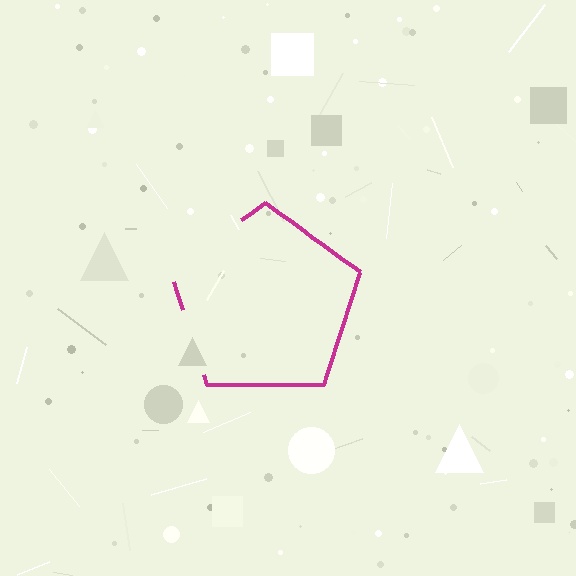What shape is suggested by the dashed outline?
The dashed outline suggests a pentagon.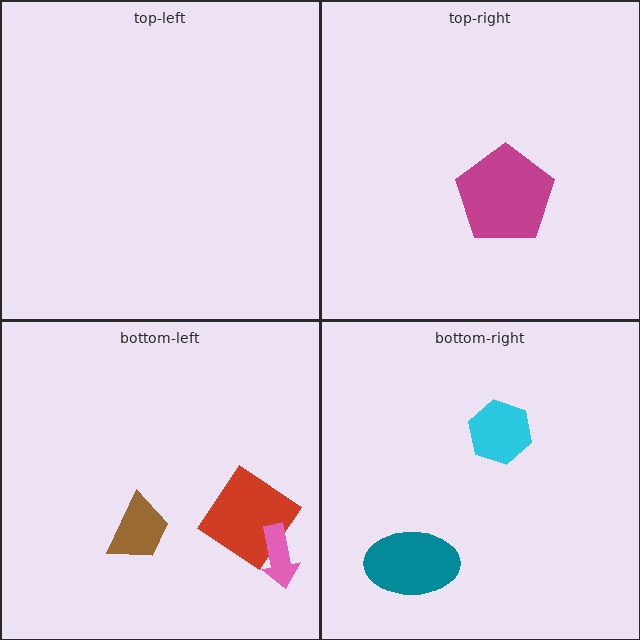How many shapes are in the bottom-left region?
3.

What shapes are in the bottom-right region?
The teal ellipse, the cyan hexagon.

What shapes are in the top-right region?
The magenta pentagon.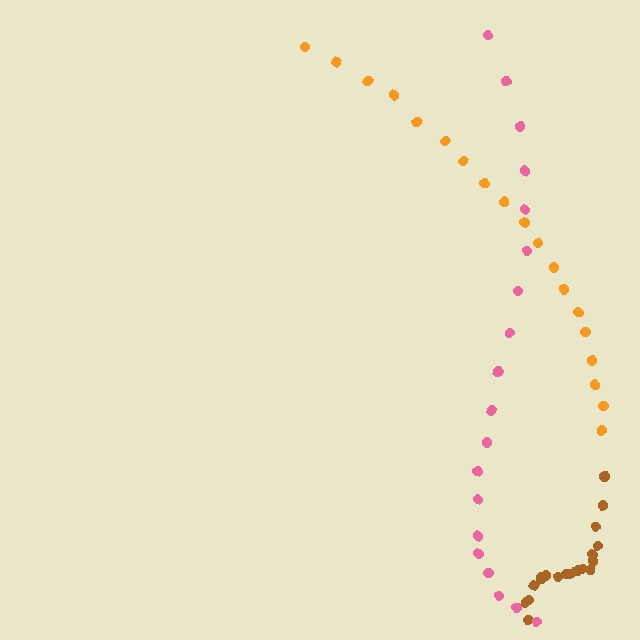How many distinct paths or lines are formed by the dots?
There are 3 distinct paths.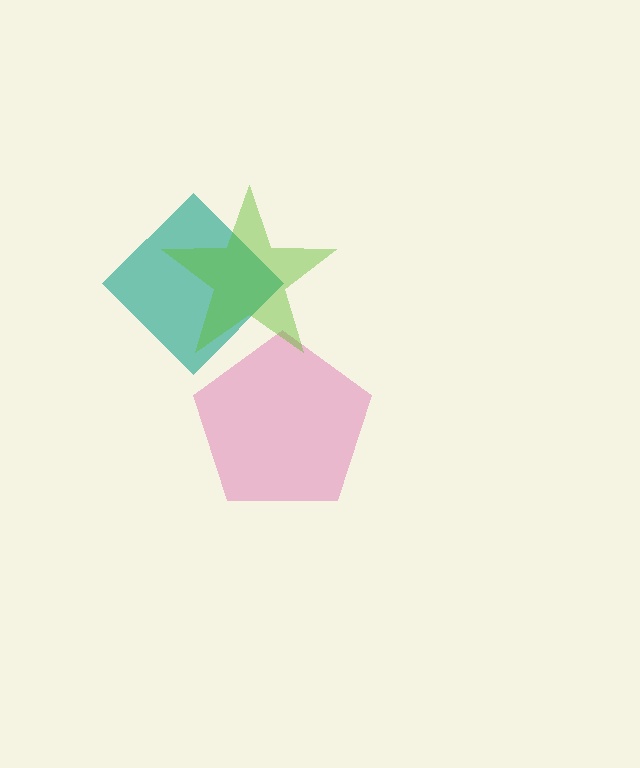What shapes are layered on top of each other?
The layered shapes are: a teal diamond, a pink pentagon, a lime star.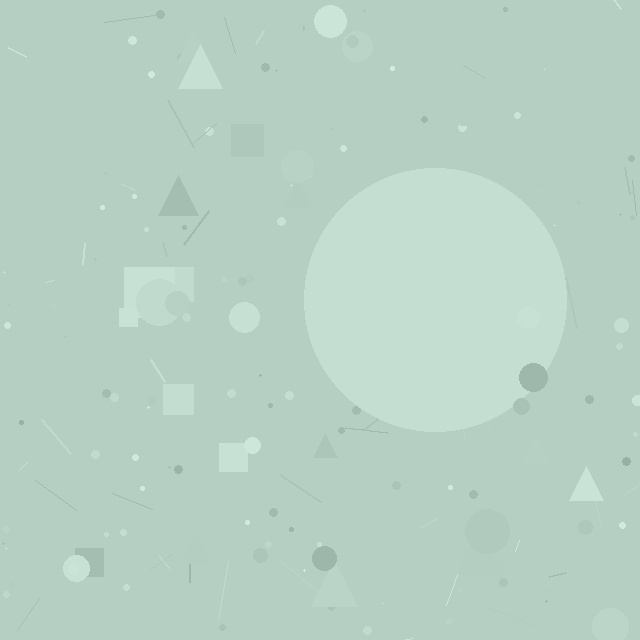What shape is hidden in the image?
A circle is hidden in the image.